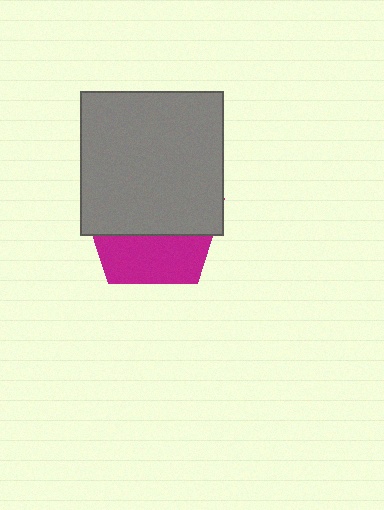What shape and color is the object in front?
The object in front is a gray square.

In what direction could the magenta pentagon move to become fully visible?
The magenta pentagon could move down. That would shift it out from behind the gray square entirely.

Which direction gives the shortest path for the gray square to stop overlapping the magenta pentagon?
Moving up gives the shortest separation.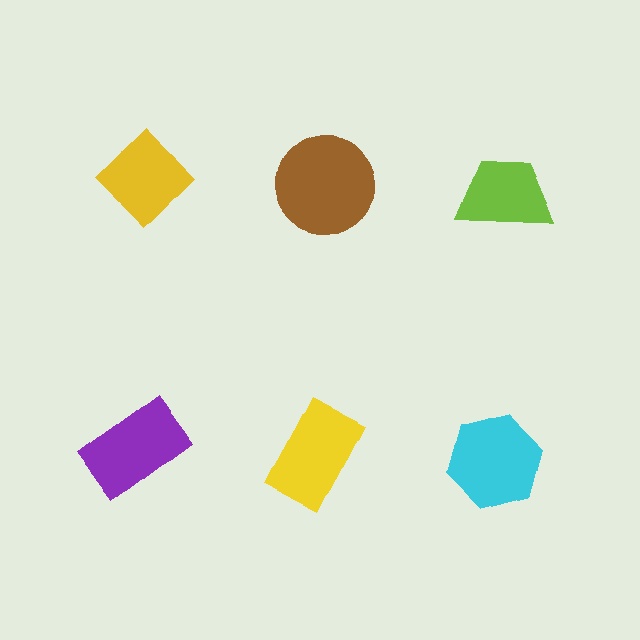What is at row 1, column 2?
A brown circle.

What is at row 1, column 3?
A lime trapezoid.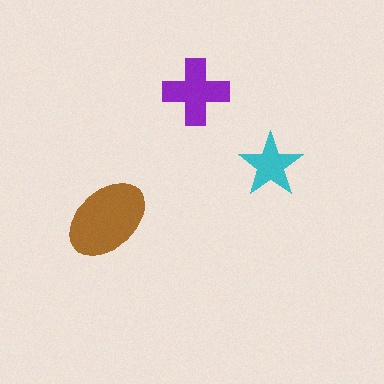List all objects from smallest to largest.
The cyan star, the purple cross, the brown ellipse.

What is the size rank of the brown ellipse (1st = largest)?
1st.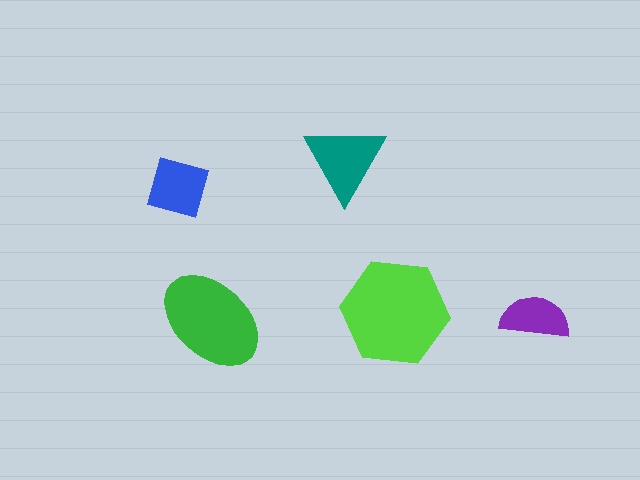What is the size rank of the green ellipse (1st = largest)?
2nd.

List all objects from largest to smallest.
The lime hexagon, the green ellipse, the teal triangle, the blue diamond, the purple semicircle.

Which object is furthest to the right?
The purple semicircle is rightmost.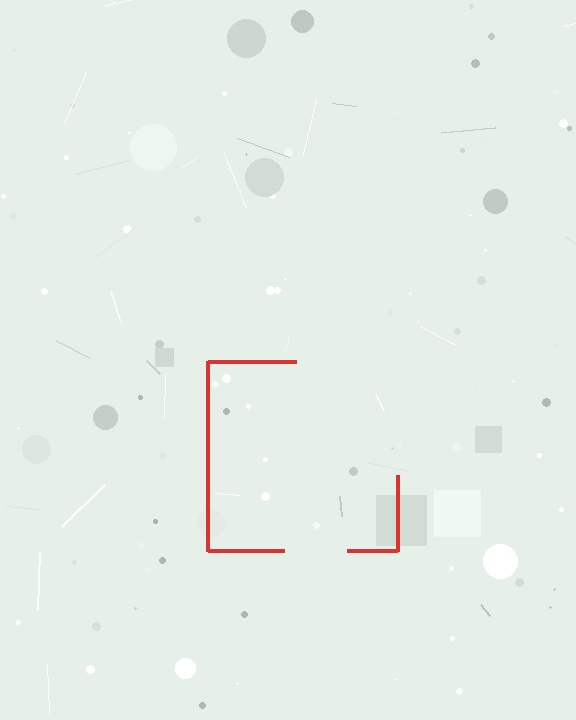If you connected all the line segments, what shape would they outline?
They would outline a square.